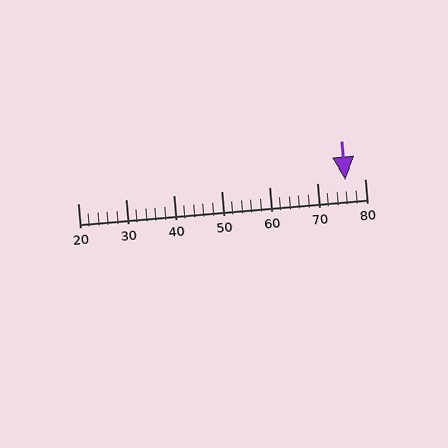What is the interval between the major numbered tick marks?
The major tick marks are spaced 10 units apart.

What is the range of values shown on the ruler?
The ruler shows values from 20 to 80.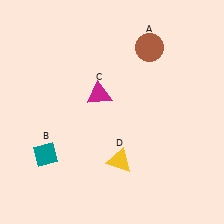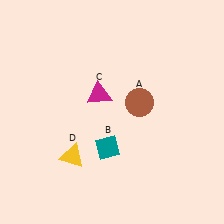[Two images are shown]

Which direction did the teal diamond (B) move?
The teal diamond (B) moved right.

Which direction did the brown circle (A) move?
The brown circle (A) moved down.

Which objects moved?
The objects that moved are: the brown circle (A), the teal diamond (B), the yellow triangle (D).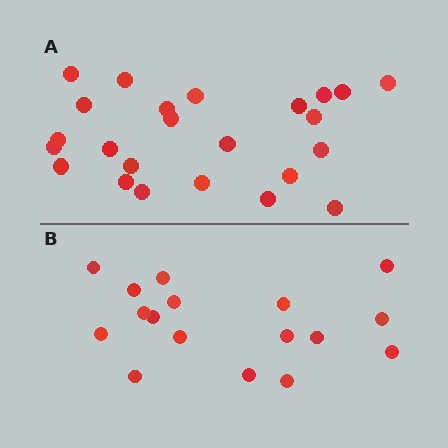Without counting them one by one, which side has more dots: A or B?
Region A (the top region) has more dots.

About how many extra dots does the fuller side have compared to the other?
Region A has roughly 8 or so more dots than region B.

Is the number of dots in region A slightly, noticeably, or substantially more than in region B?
Region A has noticeably more, but not dramatically so. The ratio is roughly 1.4 to 1.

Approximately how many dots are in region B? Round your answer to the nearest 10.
About 20 dots. (The exact count is 17, which rounds to 20.)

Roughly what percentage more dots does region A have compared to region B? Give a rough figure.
About 40% more.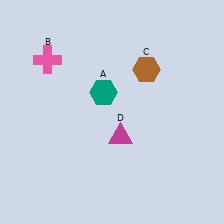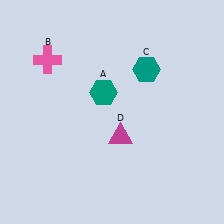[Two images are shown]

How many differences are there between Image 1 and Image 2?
There is 1 difference between the two images.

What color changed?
The hexagon (C) changed from brown in Image 1 to teal in Image 2.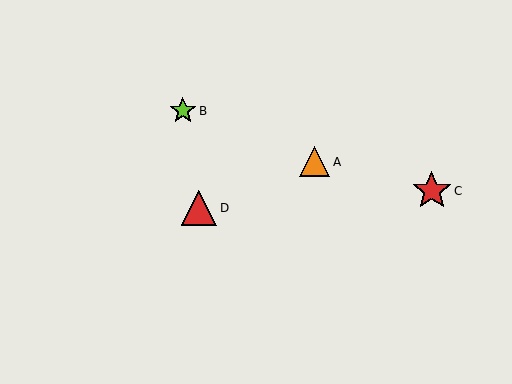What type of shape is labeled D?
Shape D is a red triangle.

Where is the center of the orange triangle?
The center of the orange triangle is at (315, 162).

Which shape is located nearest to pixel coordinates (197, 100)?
The lime star (labeled B) at (183, 111) is nearest to that location.